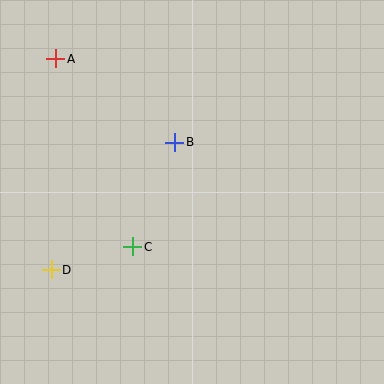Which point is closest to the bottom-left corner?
Point D is closest to the bottom-left corner.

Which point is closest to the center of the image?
Point B at (175, 142) is closest to the center.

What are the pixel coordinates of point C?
Point C is at (133, 247).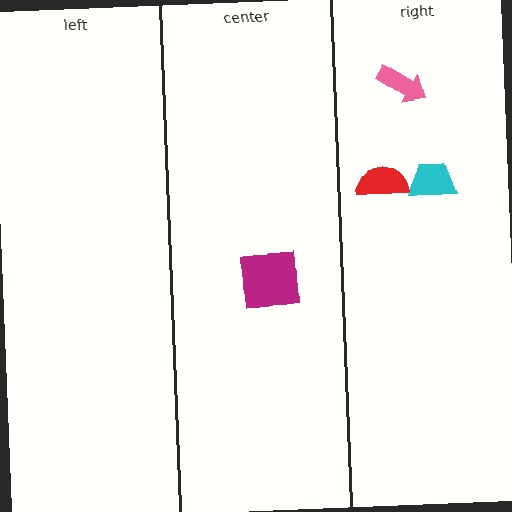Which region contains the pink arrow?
The right region.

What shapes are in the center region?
The magenta square.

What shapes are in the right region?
The red semicircle, the cyan trapezoid, the pink arrow.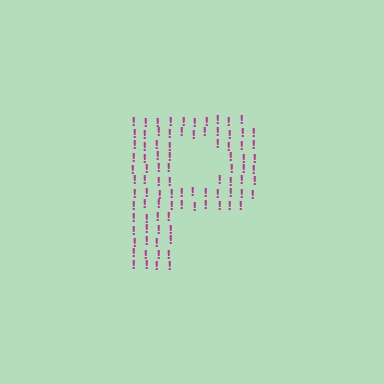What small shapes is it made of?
It is made of small exclamation marks.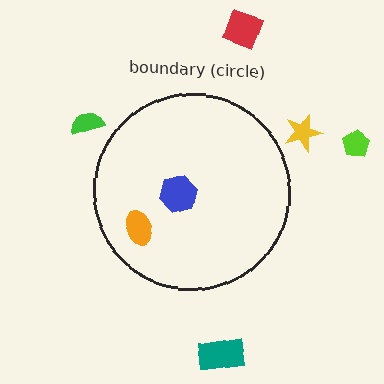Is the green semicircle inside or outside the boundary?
Outside.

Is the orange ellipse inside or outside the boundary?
Inside.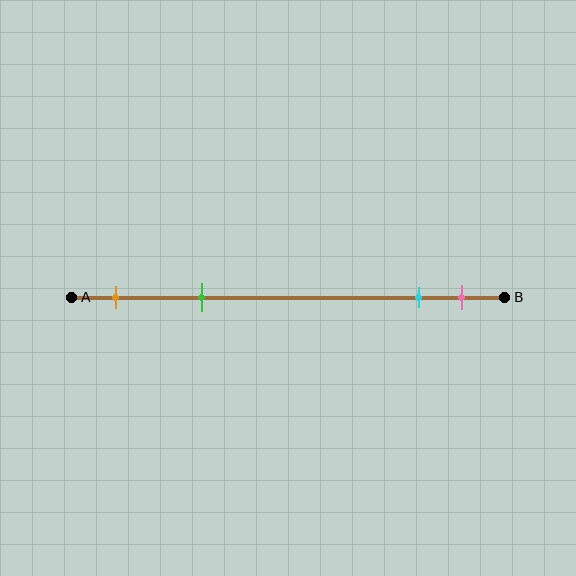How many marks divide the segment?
There are 4 marks dividing the segment.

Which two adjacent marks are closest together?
The cyan and pink marks are the closest adjacent pair.